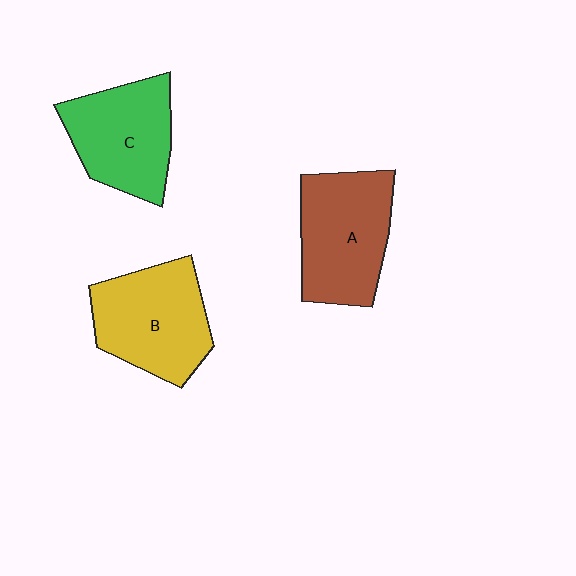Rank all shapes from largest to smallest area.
From largest to smallest: A (brown), B (yellow), C (green).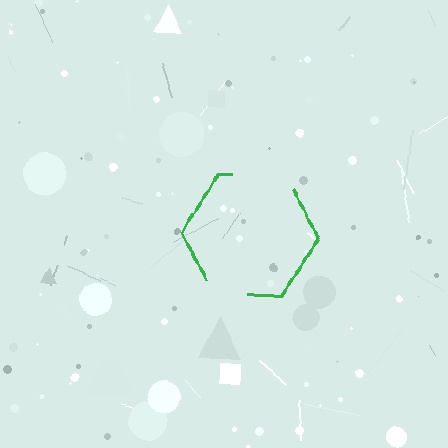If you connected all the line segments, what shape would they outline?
They would outline a hexagon.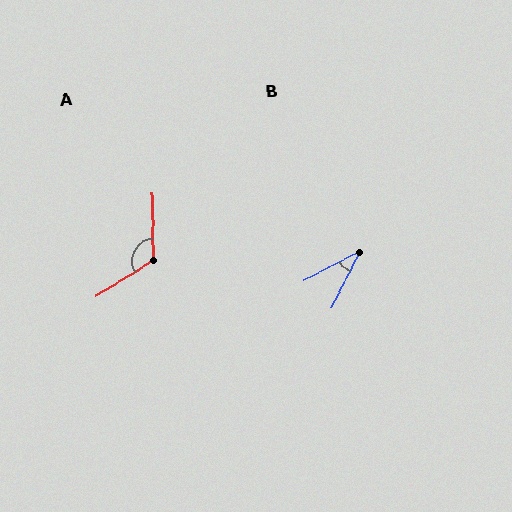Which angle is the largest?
A, at approximately 122 degrees.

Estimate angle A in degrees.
Approximately 122 degrees.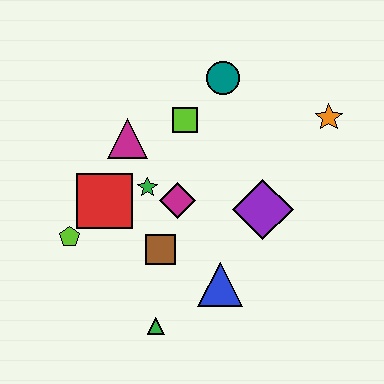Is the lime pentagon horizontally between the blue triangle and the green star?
No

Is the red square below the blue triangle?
No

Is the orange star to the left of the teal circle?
No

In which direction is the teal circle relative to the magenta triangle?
The teal circle is to the right of the magenta triangle.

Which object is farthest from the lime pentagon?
The orange star is farthest from the lime pentagon.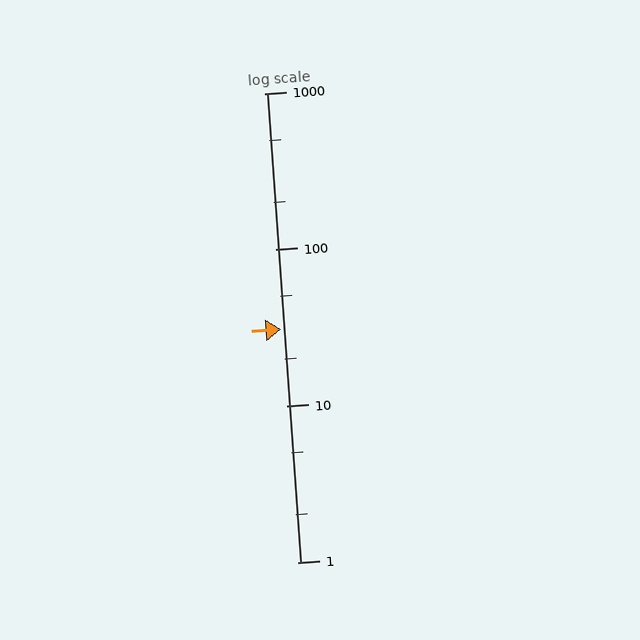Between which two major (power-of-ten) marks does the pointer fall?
The pointer is between 10 and 100.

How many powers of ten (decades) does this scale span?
The scale spans 3 decades, from 1 to 1000.